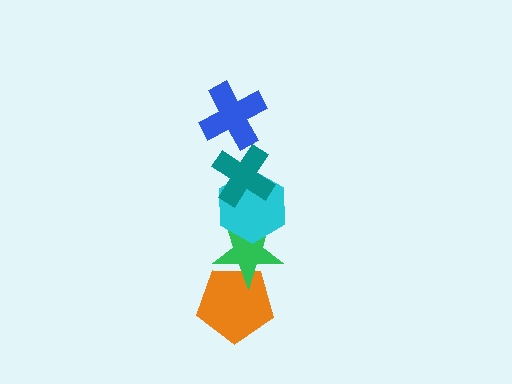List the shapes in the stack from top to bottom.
From top to bottom: the blue cross, the teal cross, the cyan hexagon, the green star, the orange pentagon.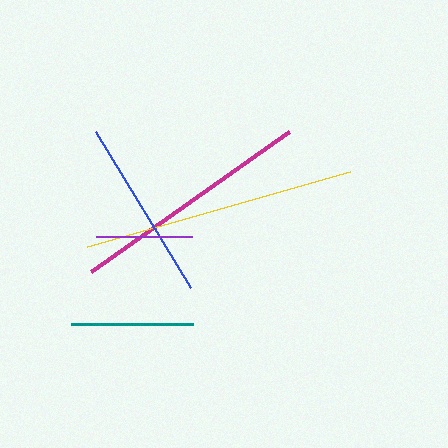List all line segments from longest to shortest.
From longest to shortest: yellow, magenta, blue, teal, purple.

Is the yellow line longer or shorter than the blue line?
The yellow line is longer than the blue line.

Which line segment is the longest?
The yellow line is the longest at approximately 274 pixels.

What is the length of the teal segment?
The teal segment is approximately 122 pixels long.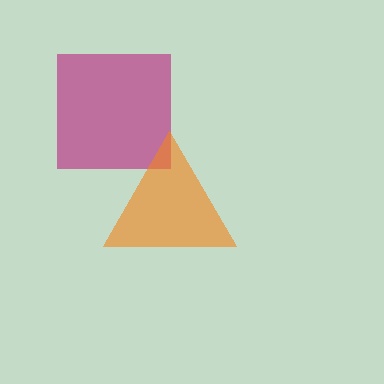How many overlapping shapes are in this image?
There are 2 overlapping shapes in the image.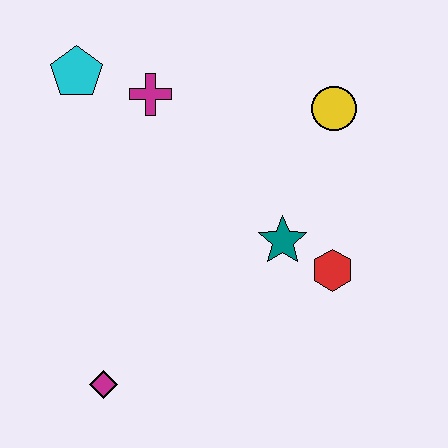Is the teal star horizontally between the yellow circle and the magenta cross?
Yes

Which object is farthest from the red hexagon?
The cyan pentagon is farthest from the red hexagon.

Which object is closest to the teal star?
The red hexagon is closest to the teal star.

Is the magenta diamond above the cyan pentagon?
No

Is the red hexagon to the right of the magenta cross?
Yes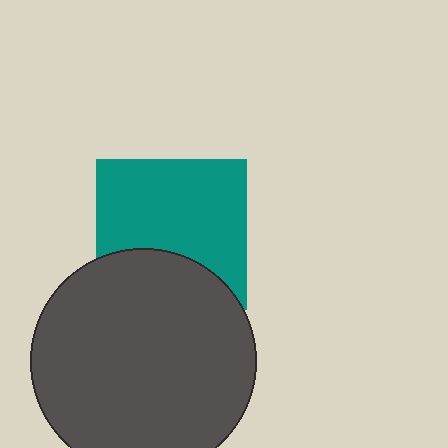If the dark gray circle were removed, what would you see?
You would see the complete teal square.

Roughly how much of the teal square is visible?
Most of it is visible (roughly 68%).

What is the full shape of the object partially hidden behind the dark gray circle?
The partially hidden object is a teal square.